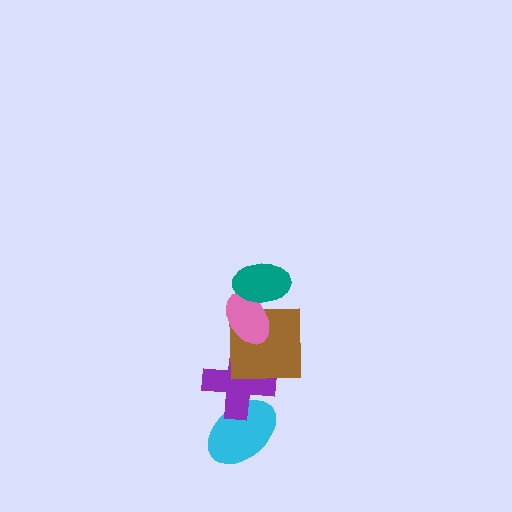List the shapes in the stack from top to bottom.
From top to bottom: the teal ellipse, the pink ellipse, the brown square, the purple cross, the cyan ellipse.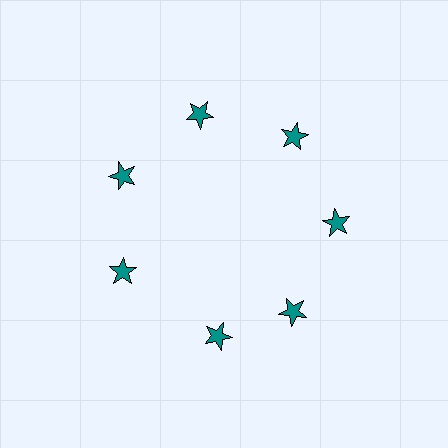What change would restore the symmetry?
The symmetry would be restored by rotating it back into even spacing with its neighbors so that all 7 stars sit at equal angles and equal distance from the center.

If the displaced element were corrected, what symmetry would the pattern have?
It would have 7-fold rotational symmetry — the pattern would map onto itself every 51 degrees.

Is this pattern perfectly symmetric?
No. The 7 teal stars are arranged in a ring, but one element near the 6 o'clock position is rotated out of alignment along the ring, breaking the 7-fold rotational symmetry.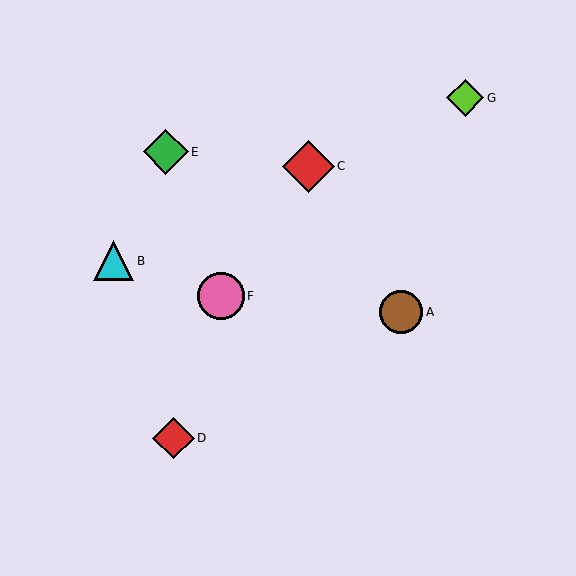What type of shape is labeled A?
Shape A is a brown circle.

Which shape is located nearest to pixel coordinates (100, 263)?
The cyan triangle (labeled B) at (114, 261) is nearest to that location.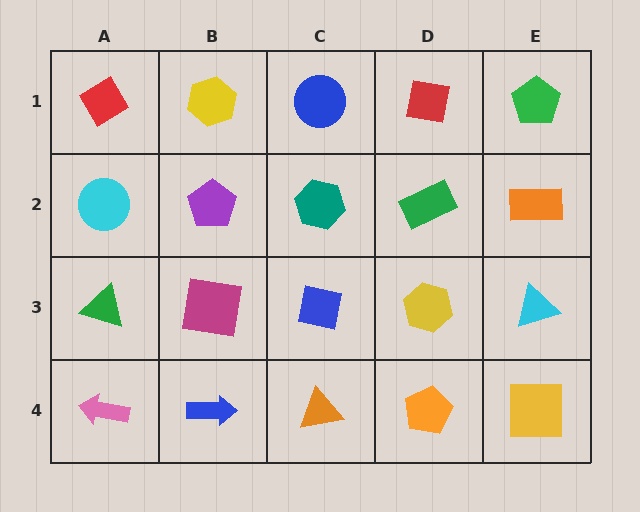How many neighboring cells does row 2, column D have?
4.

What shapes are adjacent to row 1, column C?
A teal hexagon (row 2, column C), a yellow hexagon (row 1, column B), a red square (row 1, column D).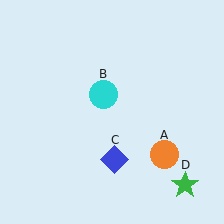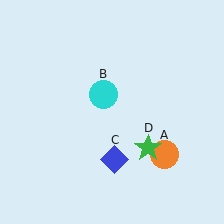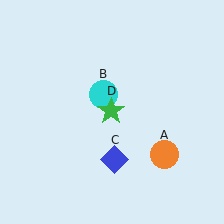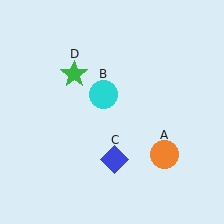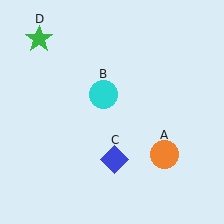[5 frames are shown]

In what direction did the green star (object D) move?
The green star (object D) moved up and to the left.